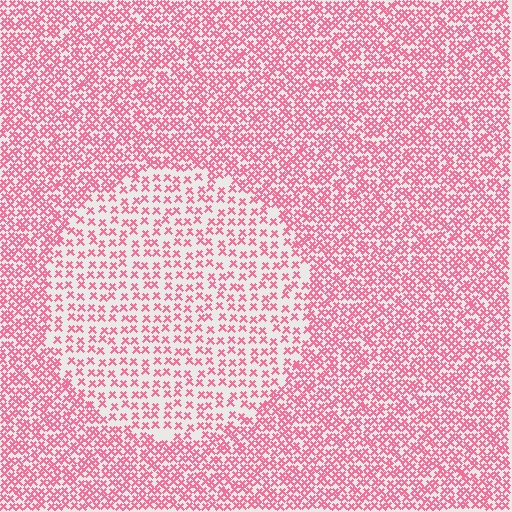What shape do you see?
I see a circle.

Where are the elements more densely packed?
The elements are more densely packed outside the circle boundary.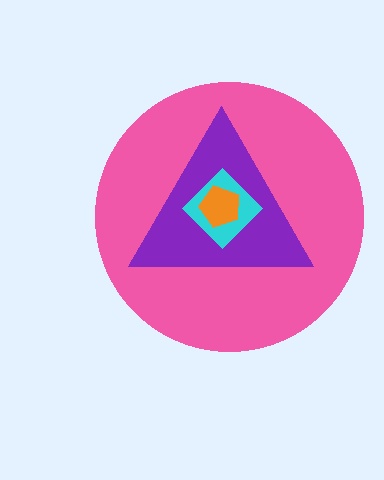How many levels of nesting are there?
4.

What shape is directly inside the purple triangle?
The cyan diamond.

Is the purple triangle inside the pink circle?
Yes.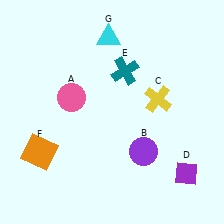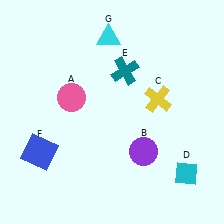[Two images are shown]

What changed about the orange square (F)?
In Image 1, F is orange. In Image 2, it changed to blue.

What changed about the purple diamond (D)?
In Image 1, D is purple. In Image 2, it changed to cyan.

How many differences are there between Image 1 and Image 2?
There are 2 differences between the two images.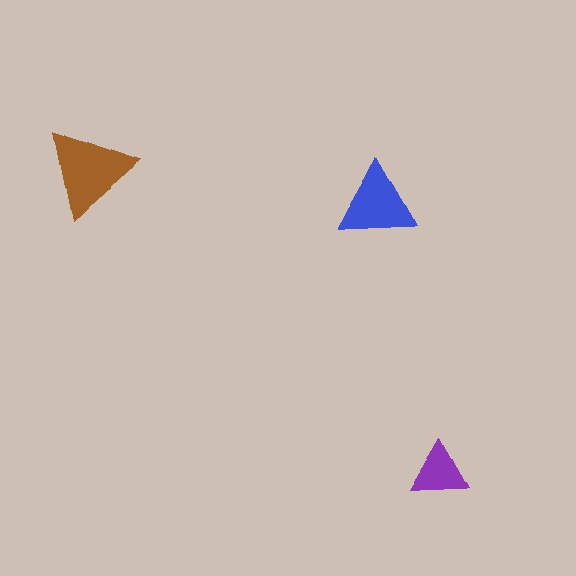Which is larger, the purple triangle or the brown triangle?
The brown one.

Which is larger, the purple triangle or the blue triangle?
The blue one.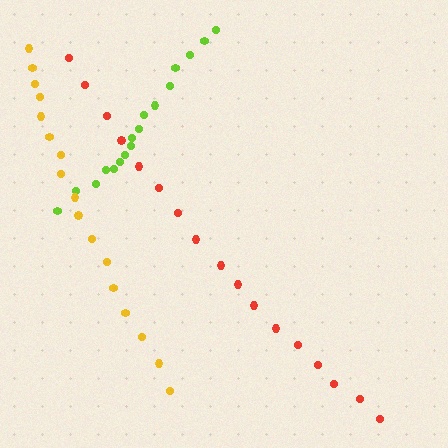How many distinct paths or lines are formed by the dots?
There are 3 distinct paths.